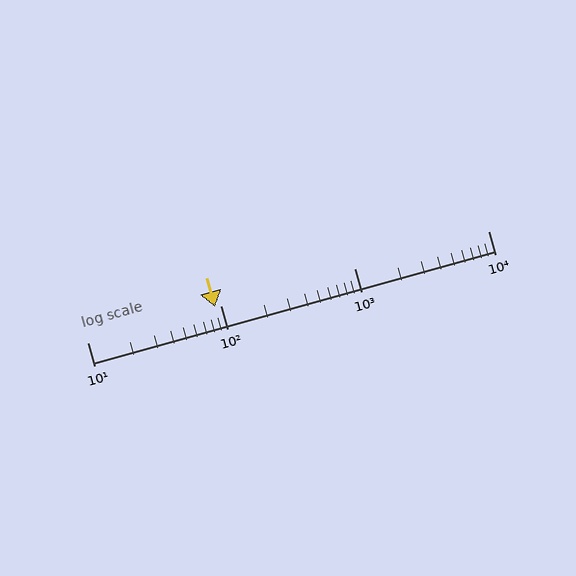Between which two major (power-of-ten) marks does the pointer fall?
The pointer is between 10 and 100.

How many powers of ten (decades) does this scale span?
The scale spans 3 decades, from 10 to 10000.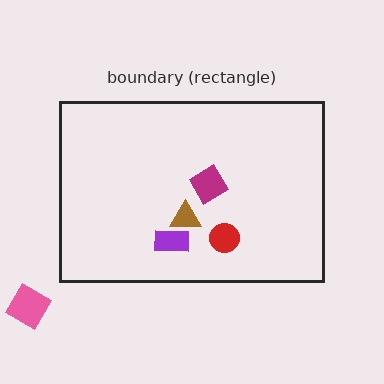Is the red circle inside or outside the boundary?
Inside.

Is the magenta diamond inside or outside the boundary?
Inside.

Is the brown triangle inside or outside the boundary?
Inside.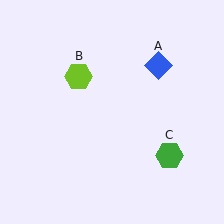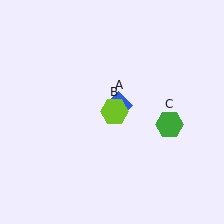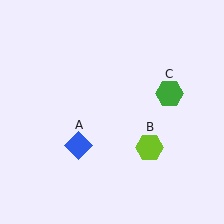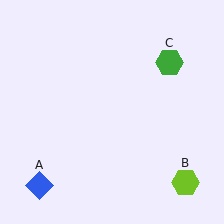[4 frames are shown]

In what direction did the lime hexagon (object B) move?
The lime hexagon (object B) moved down and to the right.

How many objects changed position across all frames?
3 objects changed position: blue diamond (object A), lime hexagon (object B), green hexagon (object C).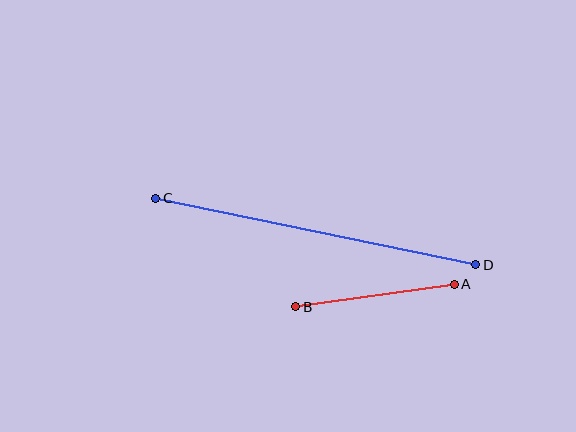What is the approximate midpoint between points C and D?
The midpoint is at approximately (316, 232) pixels.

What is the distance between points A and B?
The distance is approximately 160 pixels.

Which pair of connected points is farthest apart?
Points C and D are farthest apart.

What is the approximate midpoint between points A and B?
The midpoint is at approximately (375, 296) pixels.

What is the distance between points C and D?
The distance is approximately 327 pixels.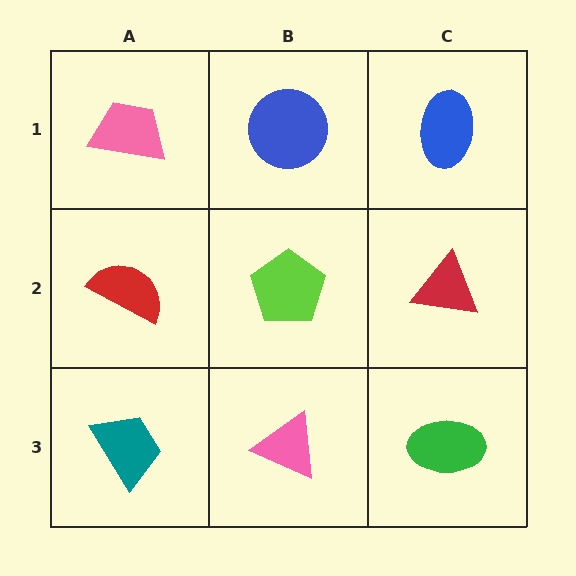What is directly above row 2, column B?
A blue circle.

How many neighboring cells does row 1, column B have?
3.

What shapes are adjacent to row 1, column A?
A red semicircle (row 2, column A), a blue circle (row 1, column B).